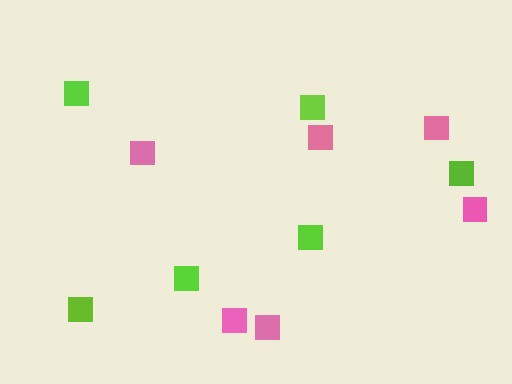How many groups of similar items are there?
There are 2 groups: one group of pink squares (6) and one group of lime squares (6).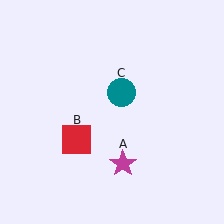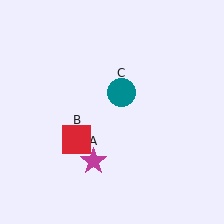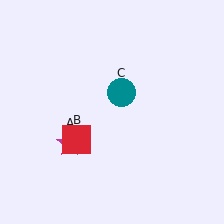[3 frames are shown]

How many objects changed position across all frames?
1 object changed position: magenta star (object A).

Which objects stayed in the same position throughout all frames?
Red square (object B) and teal circle (object C) remained stationary.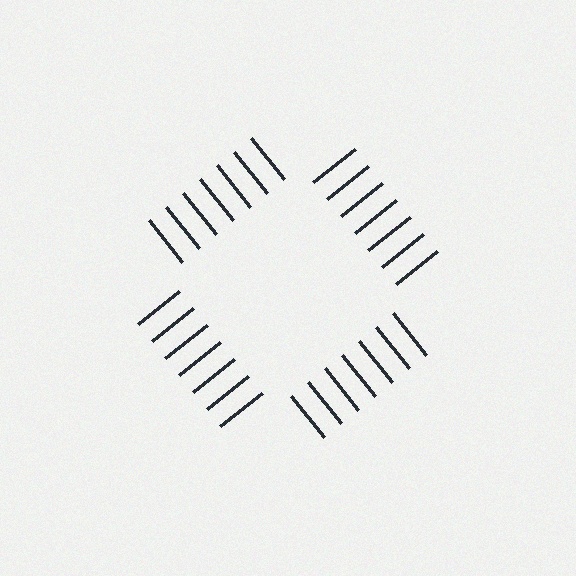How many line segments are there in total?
28 — 7 along each of the 4 edges.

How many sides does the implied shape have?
4 sides — the line-ends trace a square.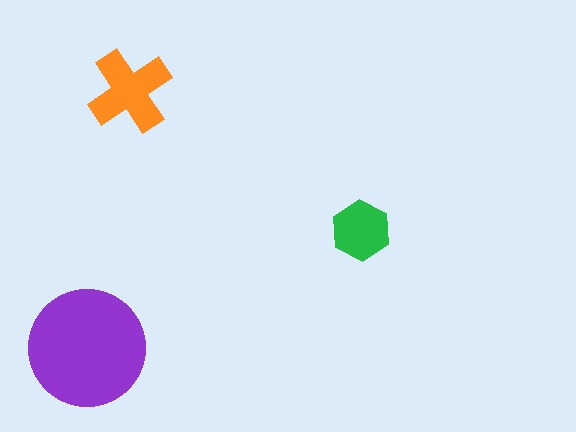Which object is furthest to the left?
The purple circle is leftmost.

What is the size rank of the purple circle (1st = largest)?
1st.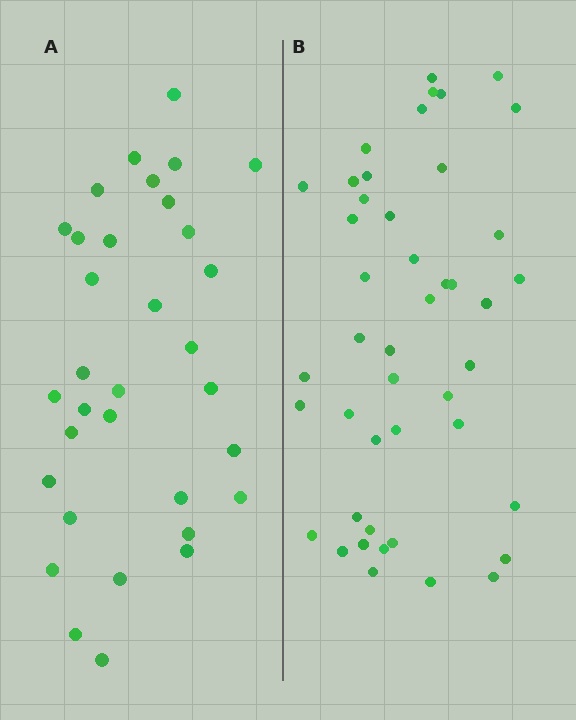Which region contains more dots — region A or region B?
Region B (the right region) has more dots.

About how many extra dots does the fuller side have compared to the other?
Region B has roughly 12 or so more dots than region A.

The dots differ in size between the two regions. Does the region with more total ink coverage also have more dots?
No. Region A has more total ink coverage because its dots are larger, but region B actually contains more individual dots. Total area can be misleading — the number of items is what matters here.